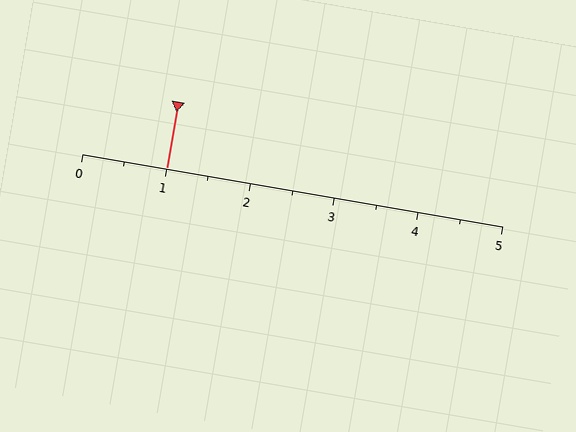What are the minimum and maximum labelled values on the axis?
The axis runs from 0 to 5.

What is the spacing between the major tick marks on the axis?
The major ticks are spaced 1 apart.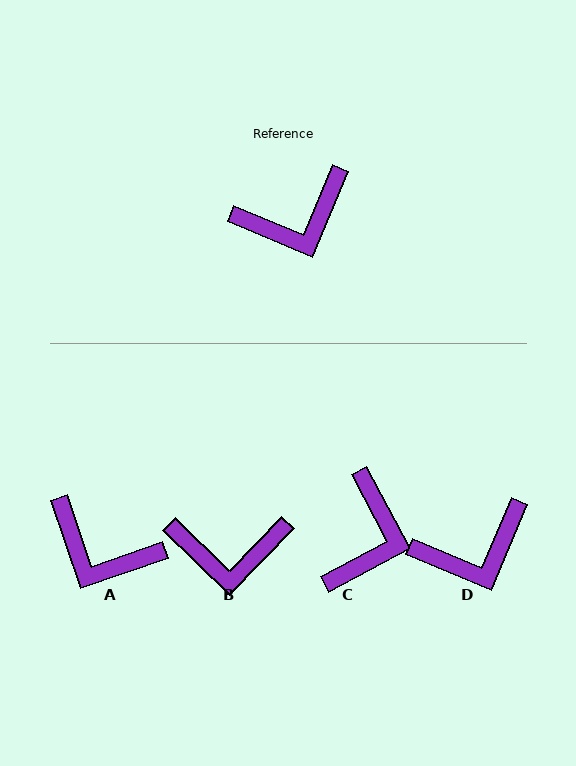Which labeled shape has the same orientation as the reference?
D.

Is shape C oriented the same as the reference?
No, it is off by about 51 degrees.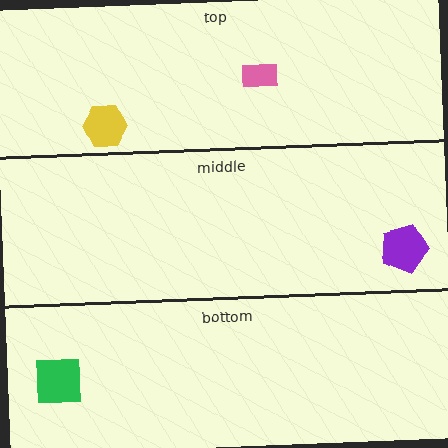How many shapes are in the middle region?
1.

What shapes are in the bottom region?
The green square.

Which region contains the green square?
The bottom region.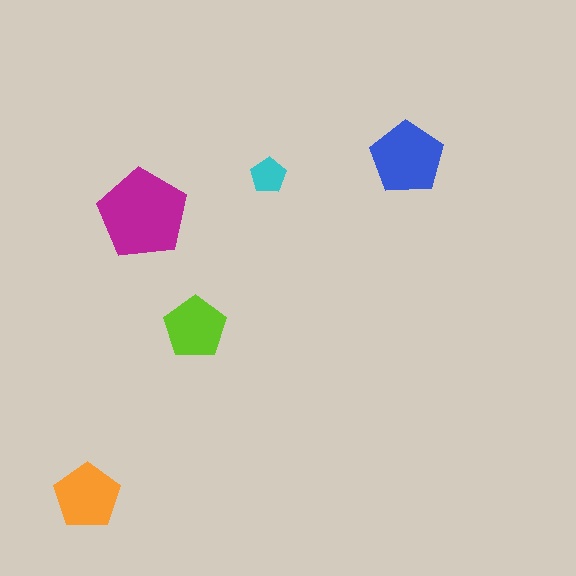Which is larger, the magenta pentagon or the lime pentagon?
The magenta one.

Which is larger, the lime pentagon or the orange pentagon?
The orange one.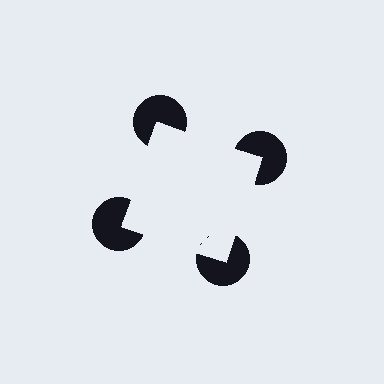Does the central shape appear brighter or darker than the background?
It typically appears slightly brighter than the background, even though no actual brightness change is drawn.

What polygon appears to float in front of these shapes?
An illusory square — its edges are inferred from the aligned wedge cuts in the pac-man discs, not physically drawn.